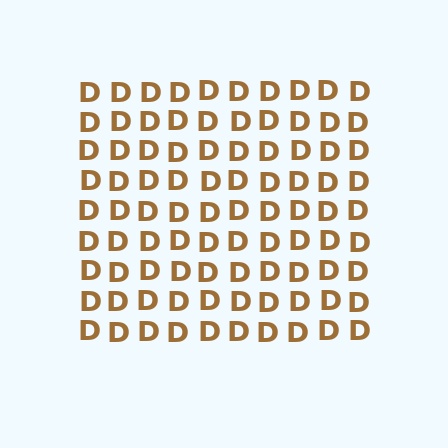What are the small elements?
The small elements are letter D's.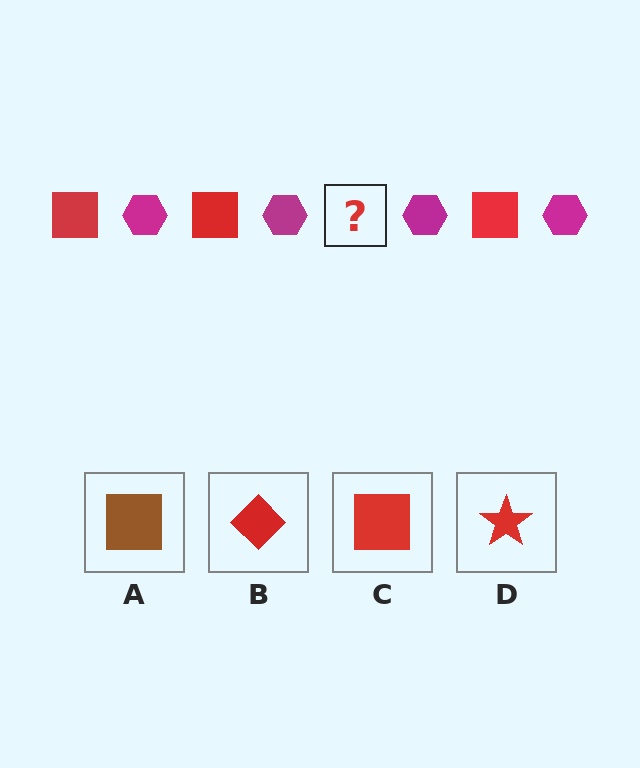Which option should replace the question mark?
Option C.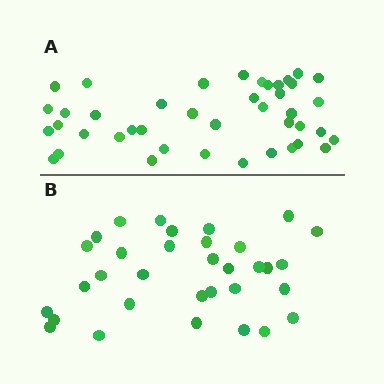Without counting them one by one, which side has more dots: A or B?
Region A (the top region) has more dots.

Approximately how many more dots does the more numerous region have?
Region A has roughly 8 or so more dots than region B.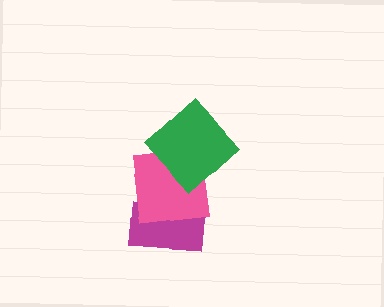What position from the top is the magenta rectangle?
The magenta rectangle is 3rd from the top.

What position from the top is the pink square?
The pink square is 2nd from the top.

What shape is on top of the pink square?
The green diamond is on top of the pink square.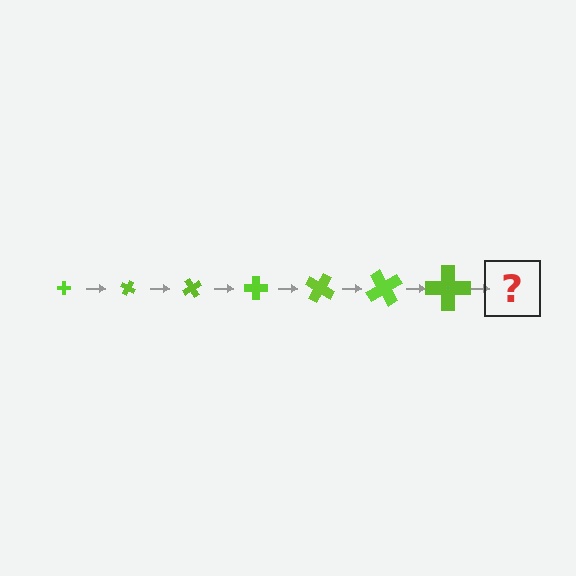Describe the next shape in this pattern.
It should be a cross, larger than the previous one and rotated 210 degrees from the start.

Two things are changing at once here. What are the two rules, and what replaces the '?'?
The two rules are that the cross grows larger each step and it rotates 30 degrees each step. The '?' should be a cross, larger than the previous one and rotated 210 degrees from the start.